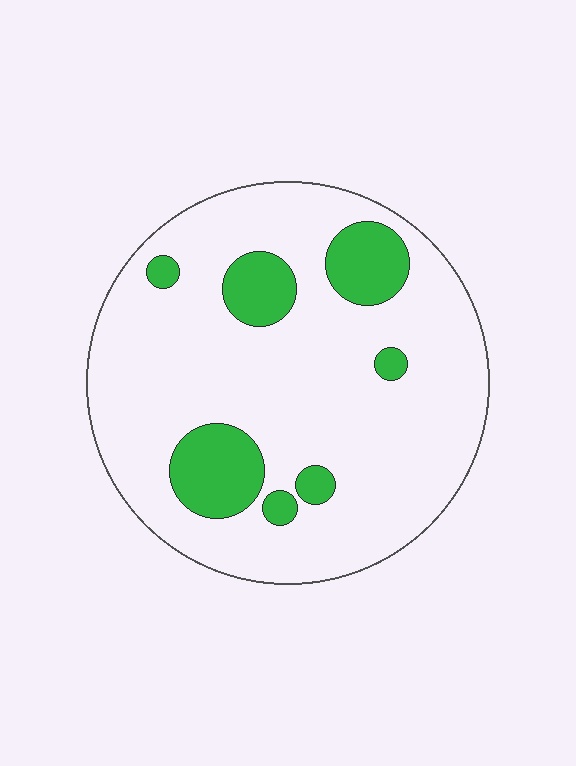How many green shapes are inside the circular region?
7.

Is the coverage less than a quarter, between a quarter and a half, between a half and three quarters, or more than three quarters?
Less than a quarter.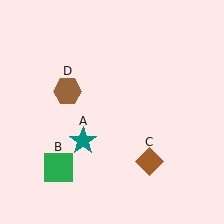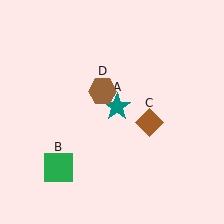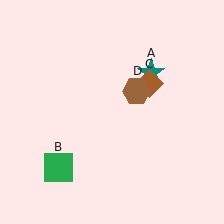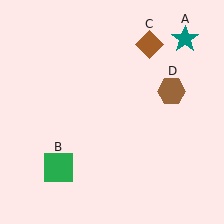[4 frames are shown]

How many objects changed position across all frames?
3 objects changed position: teal star (object A), brown diamond (object C), brown hexagon (object D).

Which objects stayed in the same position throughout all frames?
Green square (object B) remained stationary.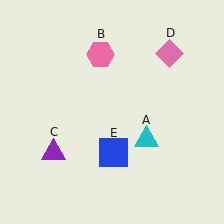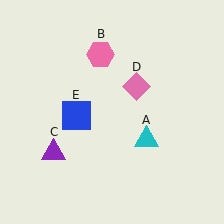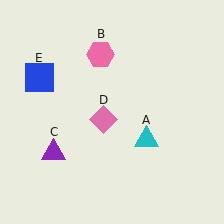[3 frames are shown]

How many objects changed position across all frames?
2 objects changed position: pink diamond (object D), blue square (object E).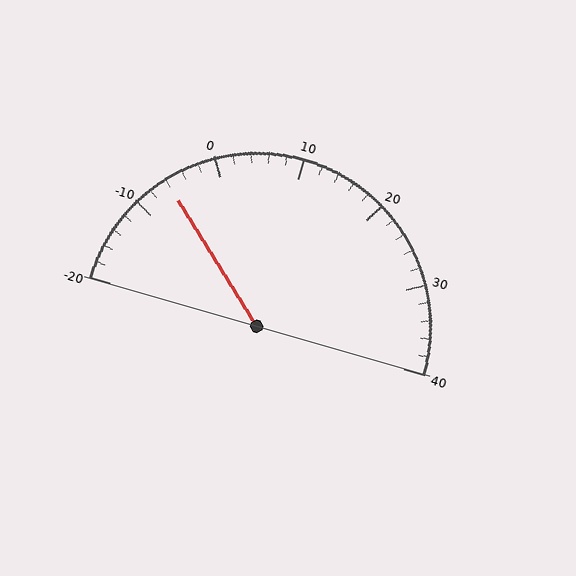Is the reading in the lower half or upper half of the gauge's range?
The reading is in the lower half of the range (-20 to 40).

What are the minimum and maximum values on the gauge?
The gauge ranges from -20 to 40.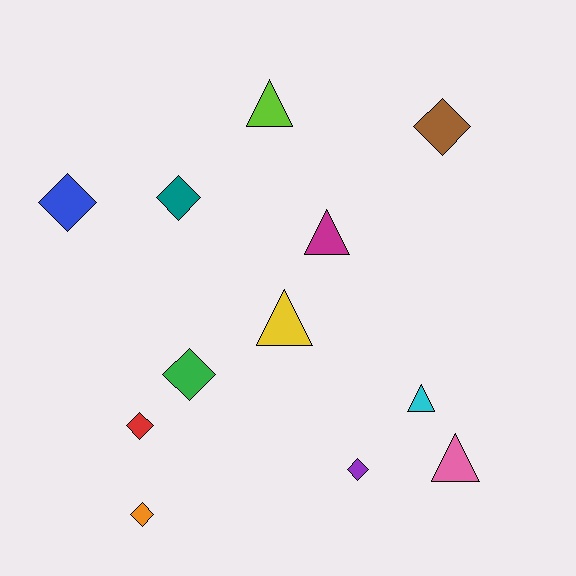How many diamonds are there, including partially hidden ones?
There are 7 diamonds.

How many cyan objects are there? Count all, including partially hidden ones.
There is 1 cyan object.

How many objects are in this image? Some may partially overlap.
There are 12 objects.